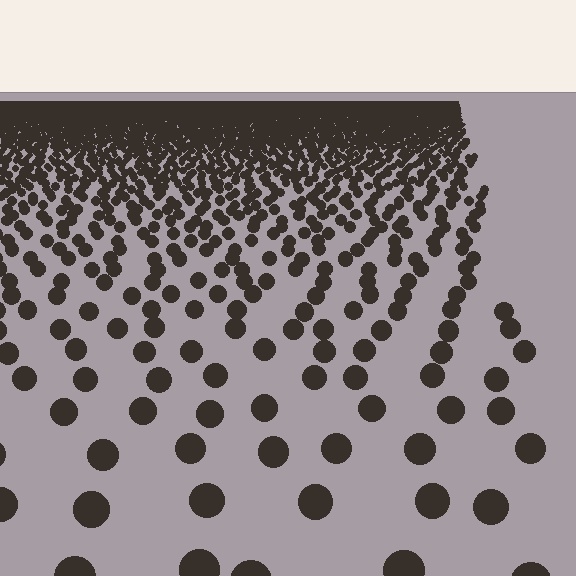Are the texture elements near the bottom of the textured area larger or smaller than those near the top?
Larger. Near the bottom, elements are closer to the viewer and appear at a bigger on-screen size.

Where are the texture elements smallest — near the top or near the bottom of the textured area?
Near the top.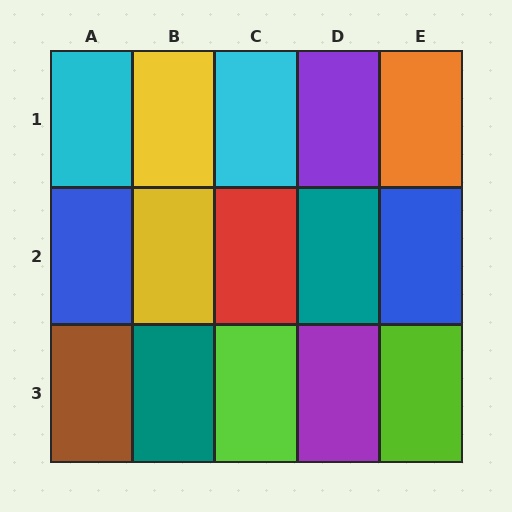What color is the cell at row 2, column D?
Teal.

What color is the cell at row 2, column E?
Blue.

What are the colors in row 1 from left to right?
Cyan, yellow, cyan, purple, orange.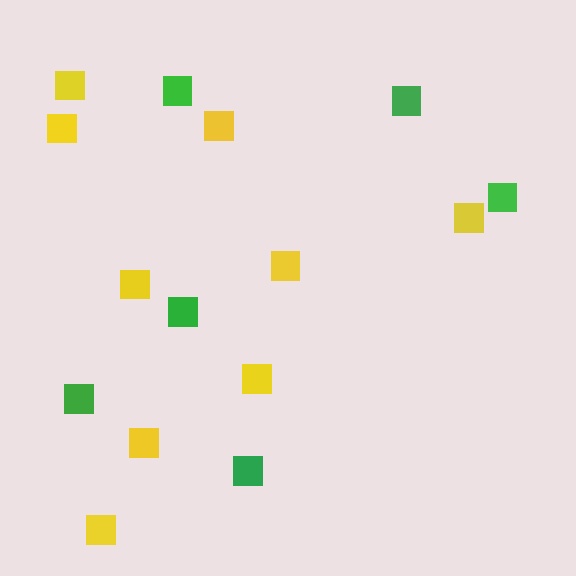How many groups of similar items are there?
There are 2 groups: one group of green squares (6) and one group of yellow squares (9).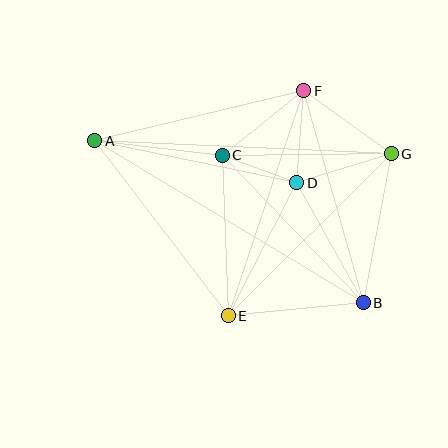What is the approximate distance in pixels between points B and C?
The distance between B and C is approximately 204 pixels.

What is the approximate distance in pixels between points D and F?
The distance between D and F is approximately 92 pixels.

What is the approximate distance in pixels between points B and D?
The distance between B and D is approximately 137 pixels.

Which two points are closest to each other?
Points C and D are closest to each other.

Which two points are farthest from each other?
Points A and B are farthest from each other.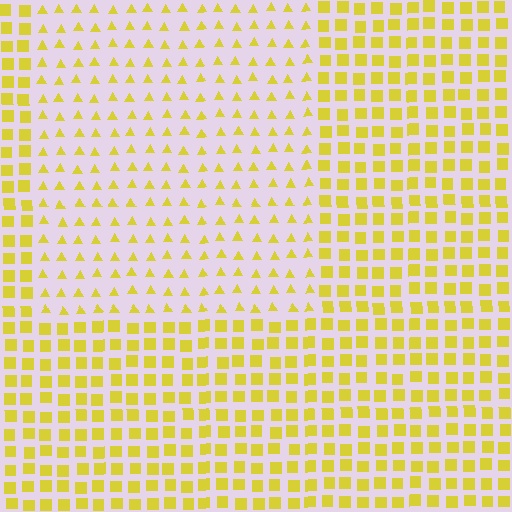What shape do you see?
I see a rectangle.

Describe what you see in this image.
The image is filled with small yellow elements arranged in a uniform grid. A rectangle-shaped region contains triangles, while the surrounding area contains squares. The boundary is defined purely by the change in element shape.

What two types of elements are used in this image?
The image uses triangles inside the rectangle region and squares outside it.